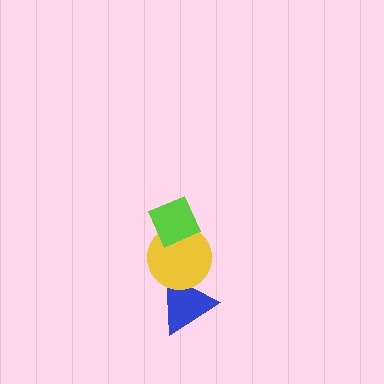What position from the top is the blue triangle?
The blue triangle is 3rd from the top.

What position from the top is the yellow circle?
The yellow circle is 2nd from the top.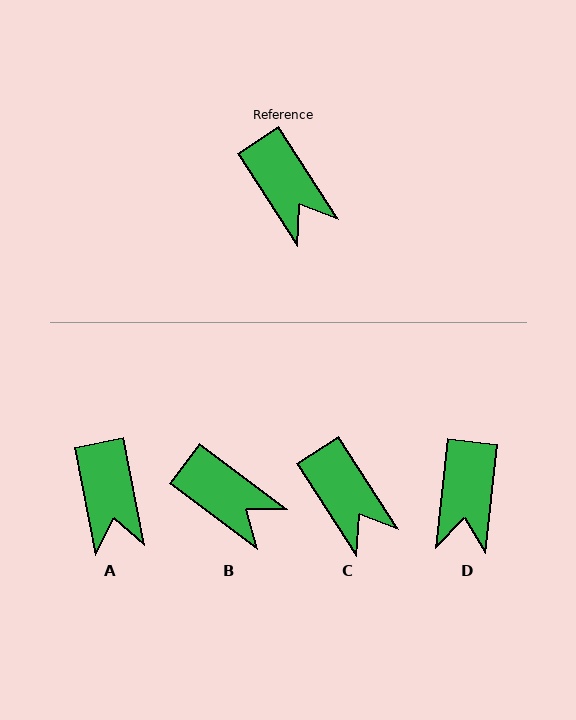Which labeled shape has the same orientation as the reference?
C.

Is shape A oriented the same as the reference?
No, it is off by about 21 degrees.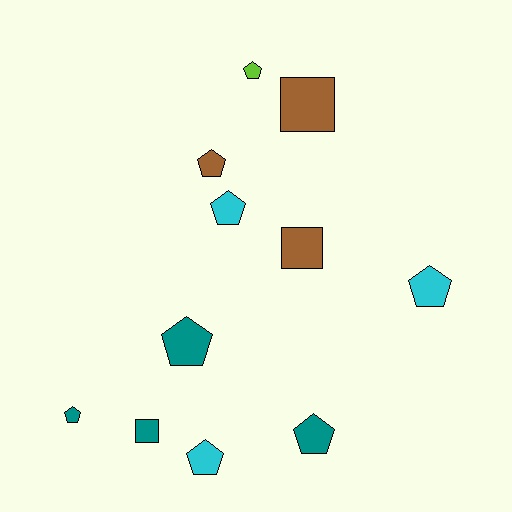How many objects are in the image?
There are 11 objects.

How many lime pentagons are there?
There is 1 lime pentagon.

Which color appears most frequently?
Teal, with 4 objects.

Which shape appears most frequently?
Pentagon, with 8 objects.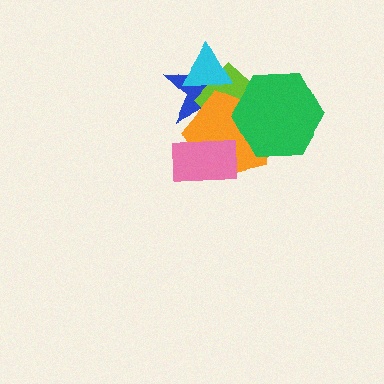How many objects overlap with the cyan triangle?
2 objects overlap with the cyan triangle.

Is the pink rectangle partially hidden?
No, no other shape covers it.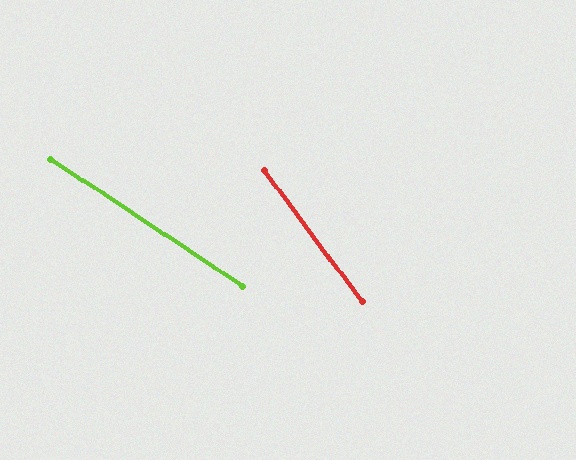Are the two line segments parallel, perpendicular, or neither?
Neither parallel nor perpendicular — they differ by about 20°.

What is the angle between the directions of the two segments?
Approximately 20 degrees.